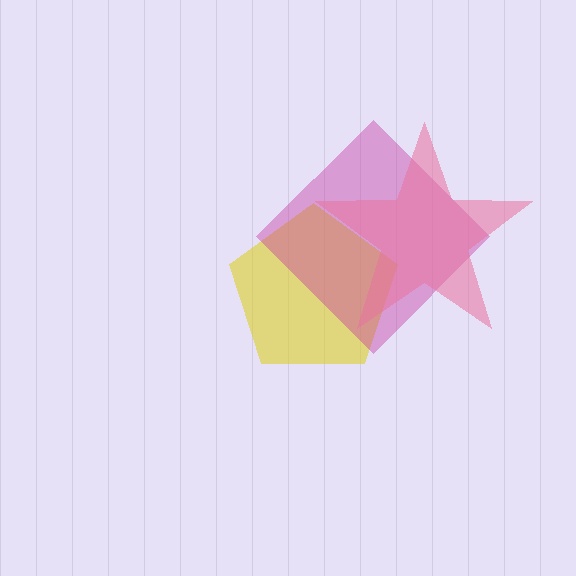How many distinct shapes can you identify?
There are 3 distinct shapes: a yellow pentagon, a magenta diamond, a pink star.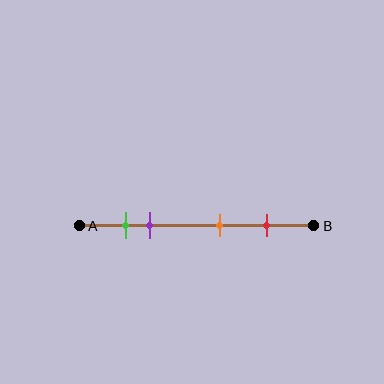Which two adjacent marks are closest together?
The green and purple marks are the closest adjacent pair.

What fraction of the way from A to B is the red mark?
The red mark is approximately 80% (0.8) of the way from A to B.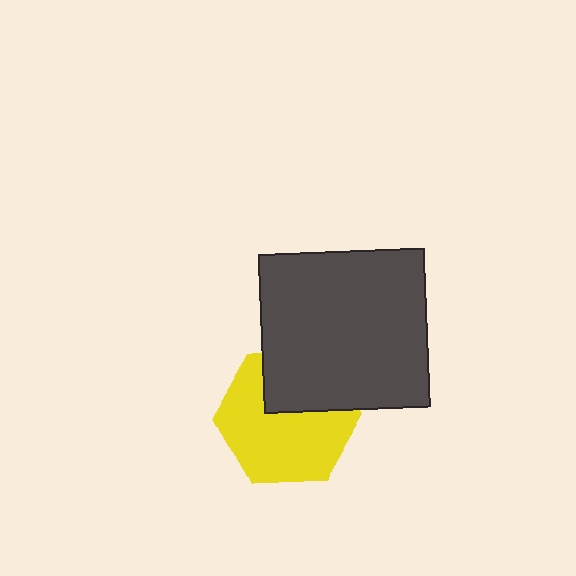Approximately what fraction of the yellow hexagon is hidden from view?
Roughly 33% of the yellow hexagon is hidden behind the dark gray rectangle.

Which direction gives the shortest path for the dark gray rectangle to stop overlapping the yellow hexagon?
Moving up gives the shortest separation.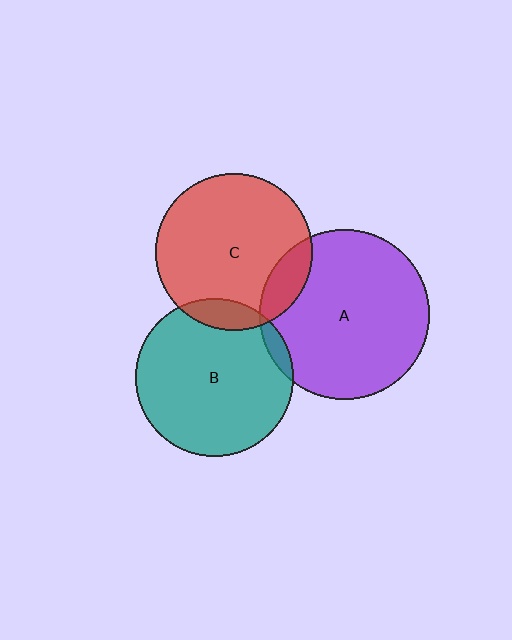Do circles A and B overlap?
Yes.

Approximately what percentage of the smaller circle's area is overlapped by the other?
Approximately 5%.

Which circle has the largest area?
Circle A (purple).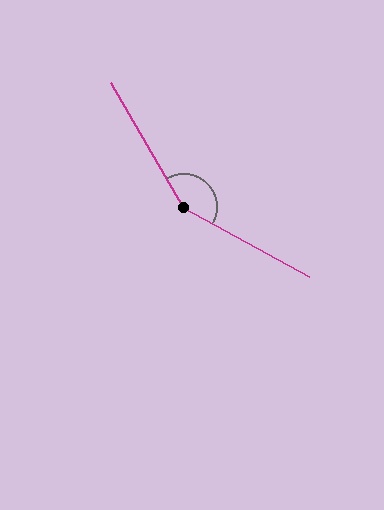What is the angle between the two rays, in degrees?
Approximately 149 degrees.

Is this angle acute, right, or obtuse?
It is obtuse.